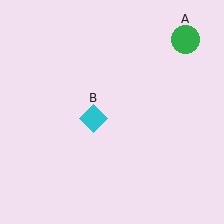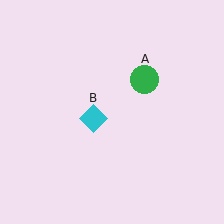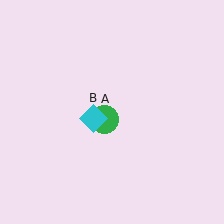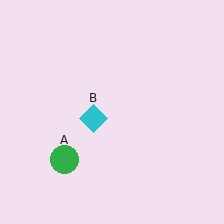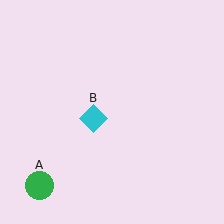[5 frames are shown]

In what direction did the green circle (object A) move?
The green circle (object A) moved down and to the left.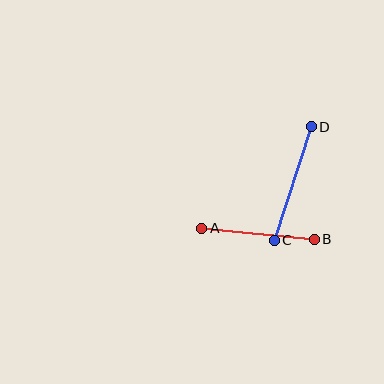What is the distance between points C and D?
The distance is approximately 119 pixels.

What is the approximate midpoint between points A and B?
The midpoint is at approximately (258, 234) pixels.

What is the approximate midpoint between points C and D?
The midpoint is at approximately (293, 183) pixels.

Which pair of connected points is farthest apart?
Points C and D are farthest apart.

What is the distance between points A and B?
The distance is approximately 113 pixels.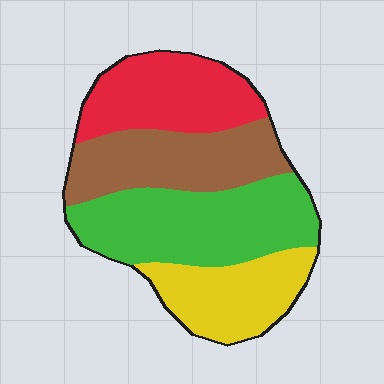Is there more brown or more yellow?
Brown.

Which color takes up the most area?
Green, at roughly 35%.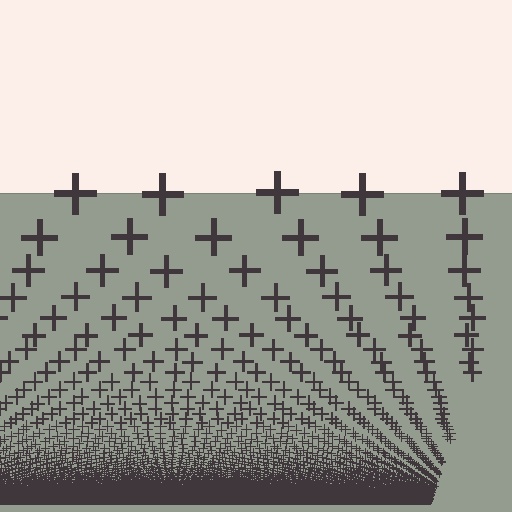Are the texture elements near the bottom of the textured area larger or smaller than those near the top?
Smaller. The gradient is inverted — elements near the bottom are smaller and denser.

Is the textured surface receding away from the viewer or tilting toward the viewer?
The surface appears to tilt toward the viewer. Texture elements get larger and sparser toward the top.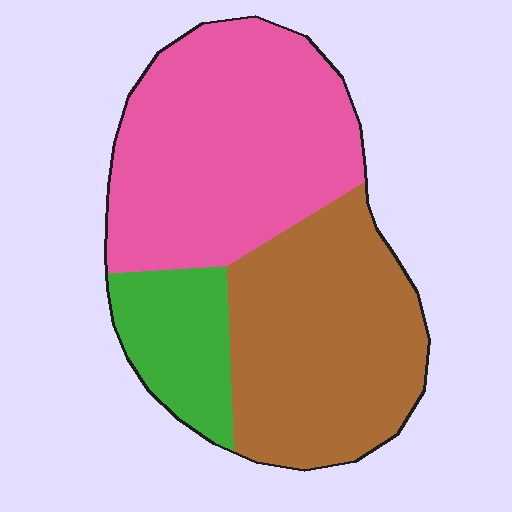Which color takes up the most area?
Pink, at roughly 45%.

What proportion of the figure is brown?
Brown takes up about two fifths (2/5) of the figure.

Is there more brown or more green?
Brown.